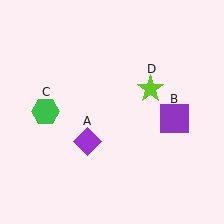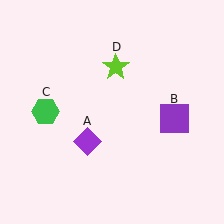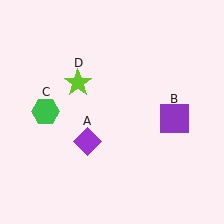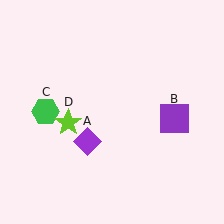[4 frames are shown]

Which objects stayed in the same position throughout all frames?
Purple diamond (object A) and purple square (object B) and green hexagon (object C) remained stationary.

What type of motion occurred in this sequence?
The lime star (object D) rotated counterclockwise around the center of the scene.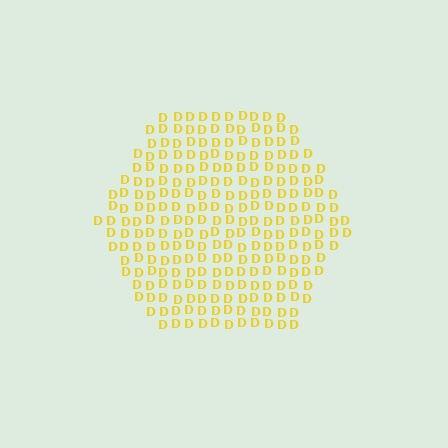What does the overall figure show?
The overall figure shows a hexagon.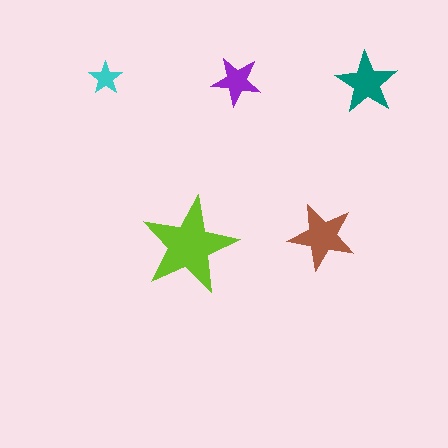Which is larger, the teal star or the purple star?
The teal one.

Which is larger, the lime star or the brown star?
The lime one.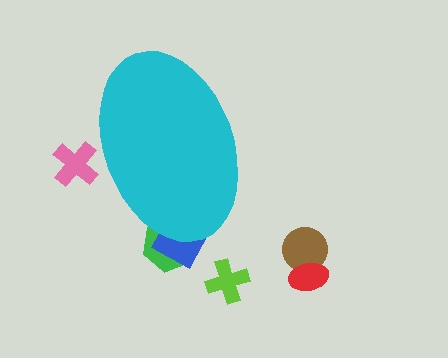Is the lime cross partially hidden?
No, the lime cross is fully visible.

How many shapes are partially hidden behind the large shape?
3 shapes are partially hidden.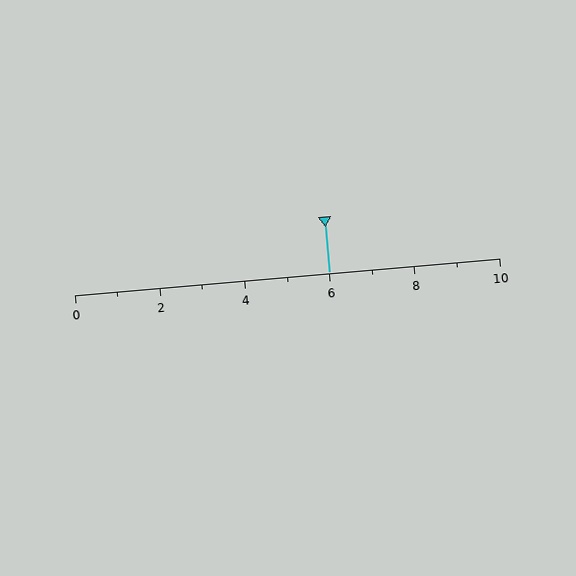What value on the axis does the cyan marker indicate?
The marker indicates approximately 6.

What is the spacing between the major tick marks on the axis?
The major ticks are spaced 2 apart.